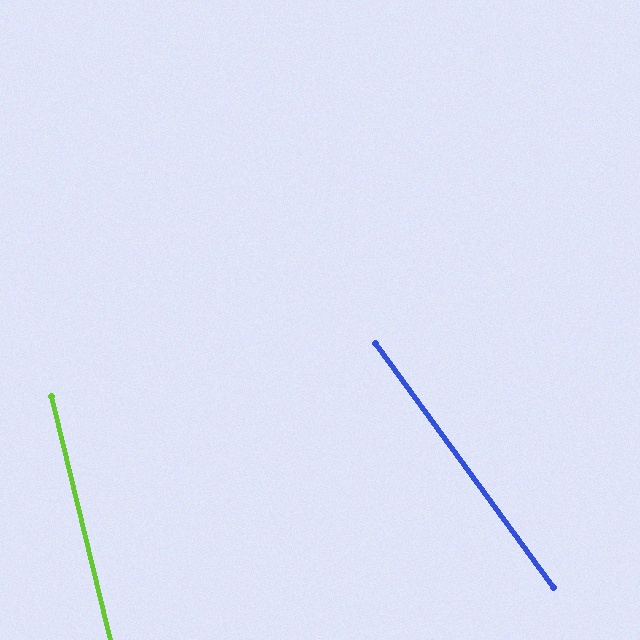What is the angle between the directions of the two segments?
Approximately 23 degrees.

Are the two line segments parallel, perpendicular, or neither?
Neither parallel nor perpendicular — they differ by about 23°.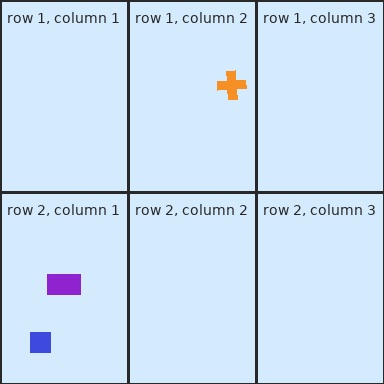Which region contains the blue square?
The row 2, column 1 region.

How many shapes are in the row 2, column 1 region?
2.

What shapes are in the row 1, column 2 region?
The orange cross.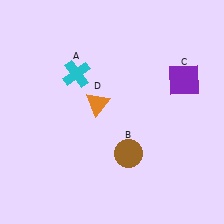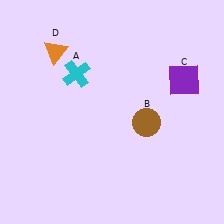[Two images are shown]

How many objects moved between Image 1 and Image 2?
2 objects moved between the two images.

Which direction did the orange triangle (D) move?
The orange triangle (D) moved up.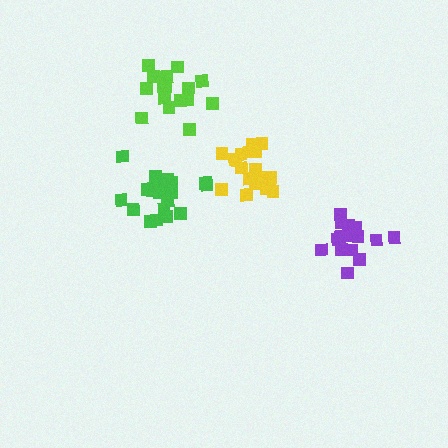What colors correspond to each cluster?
The clusters are colored: purple, lime, green, yellow.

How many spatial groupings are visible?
There are 4 spatial groupings.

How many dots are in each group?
Group 1: 16 dots, Group 2: 16 dots, Group 3: 20 dots, Group 4: 21 dots (73 total).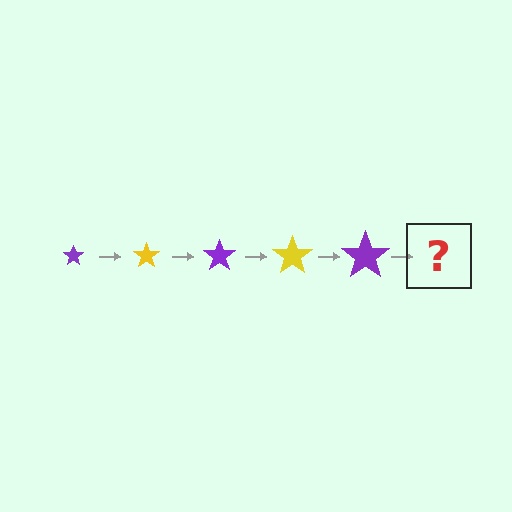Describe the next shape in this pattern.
It should be a yellow star, larger than the previous one.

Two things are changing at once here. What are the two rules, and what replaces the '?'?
The two rules are that the star grows larger each step and the color cycles through purple and yellow. The '?' should be a yellow star, larger than the previous one.